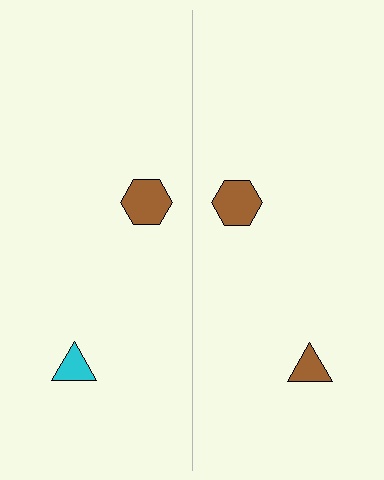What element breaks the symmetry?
The brown triangle on the right side breaks the symmetry — its mirror counterpart is cyan.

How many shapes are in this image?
There are 4 shapes in this image.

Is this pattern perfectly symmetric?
No, the pattern is not perfectly symmetric. The brown triangle on the right side breaks the symmetry — its mirror counterpart is cyan.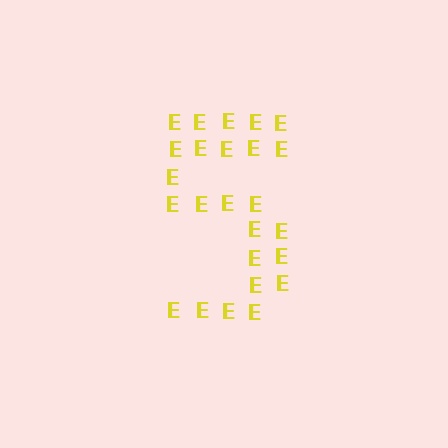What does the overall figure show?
The overall figure shows the digit 5.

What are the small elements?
The small elements are letter E's.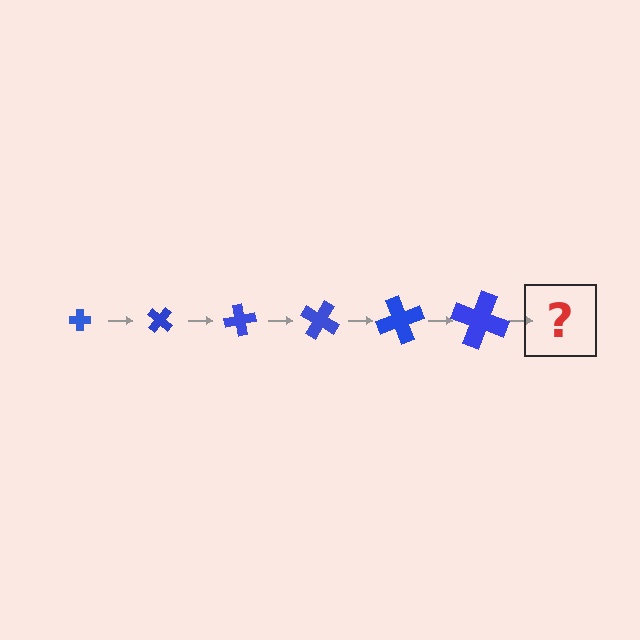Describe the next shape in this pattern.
It should be a cross, larger than the previous one and rotated 240 degrees from the start.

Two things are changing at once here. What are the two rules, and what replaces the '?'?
The two rules are that the cross grows larger each step and it rotates 40 degrees each step. The '?' should be a cross, larger than the previous one and rotated 240 degrees from the start.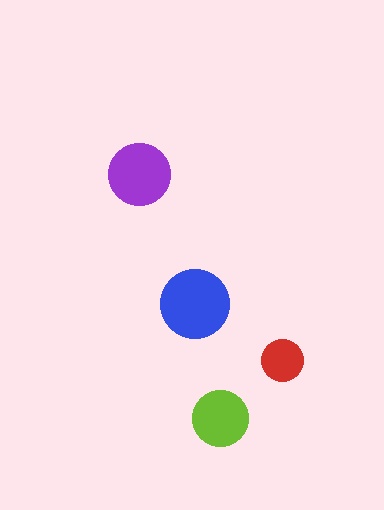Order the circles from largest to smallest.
the blue one, the purple one, the lime one, the red one.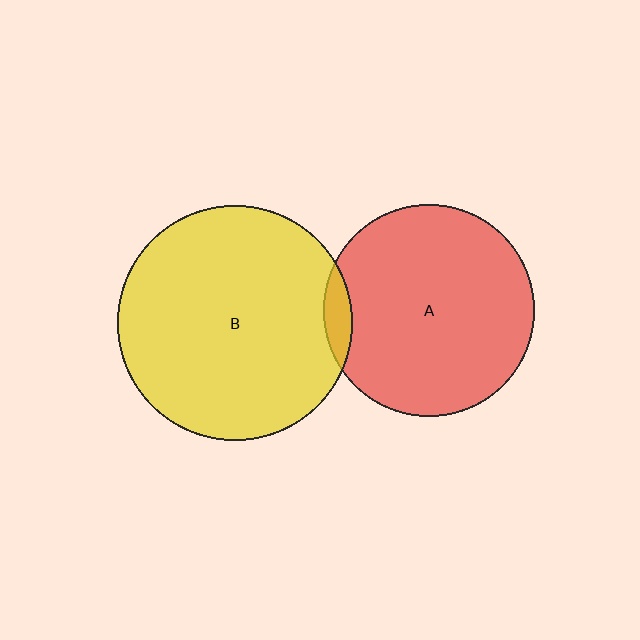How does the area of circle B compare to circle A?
Approximately 1.2 times.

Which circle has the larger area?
Circle B (yellow).